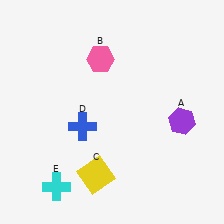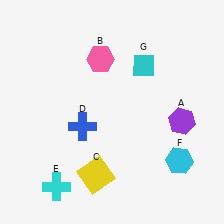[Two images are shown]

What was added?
A cyan hexagon (F), a cyan diamond (G) were added in Image 2.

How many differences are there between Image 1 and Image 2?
There are 2 differences between the two images.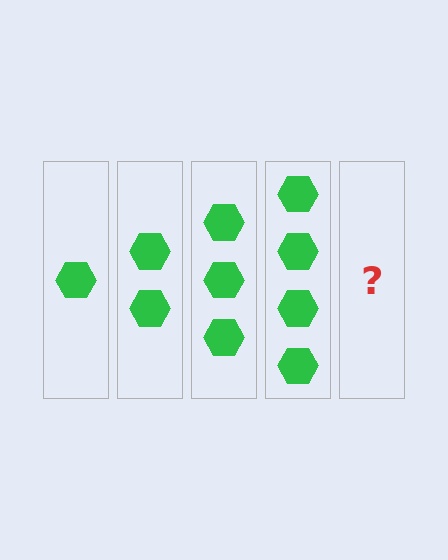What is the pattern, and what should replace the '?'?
The pattern is that each step adds one more hexagon. The '?' should be 5 hexagons.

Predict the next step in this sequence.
The next step is 5 hexagons.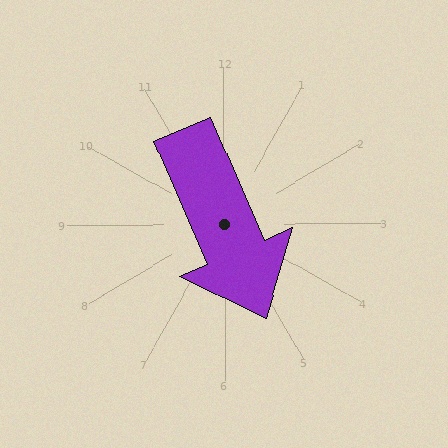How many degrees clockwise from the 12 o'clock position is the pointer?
Approximately 157 degrees.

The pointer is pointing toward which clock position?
Roughly 5 o'clock.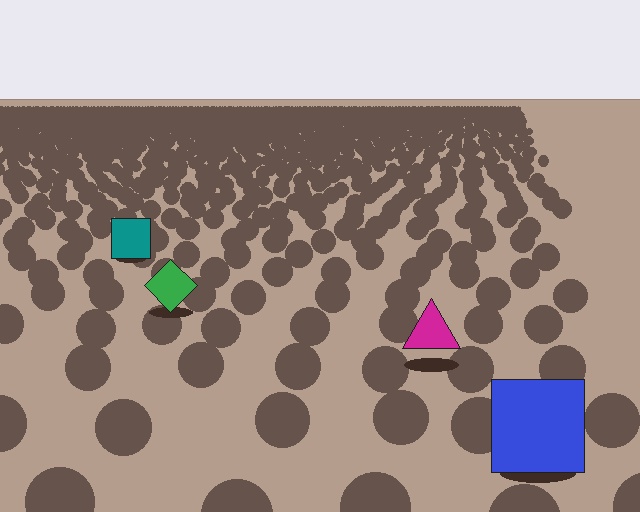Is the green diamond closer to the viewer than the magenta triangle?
No. The magenta triangle is closer — you can tell from the texture gradient: the ground texture is coarser near it.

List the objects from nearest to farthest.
From nearest to farthest: the blue square, the magenta triangle, the green diamond, the teal square.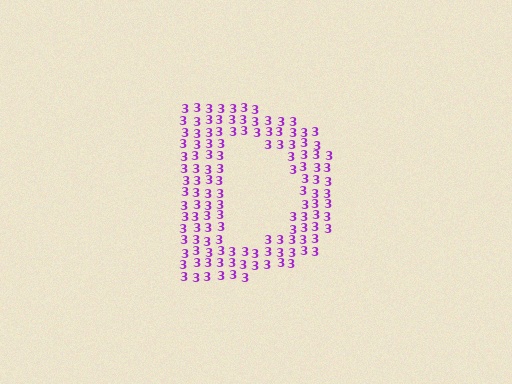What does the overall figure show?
The overall figure shows the letter D.